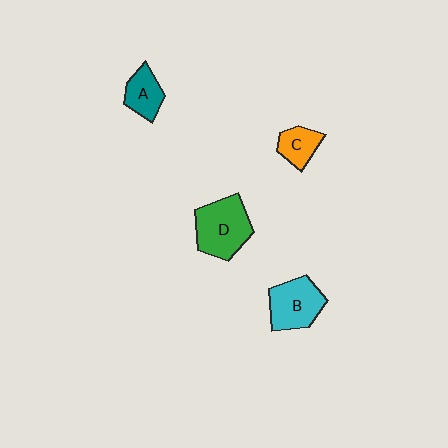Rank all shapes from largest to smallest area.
From largest to smallest: D (green), B (cyan), A (teal), C (orange).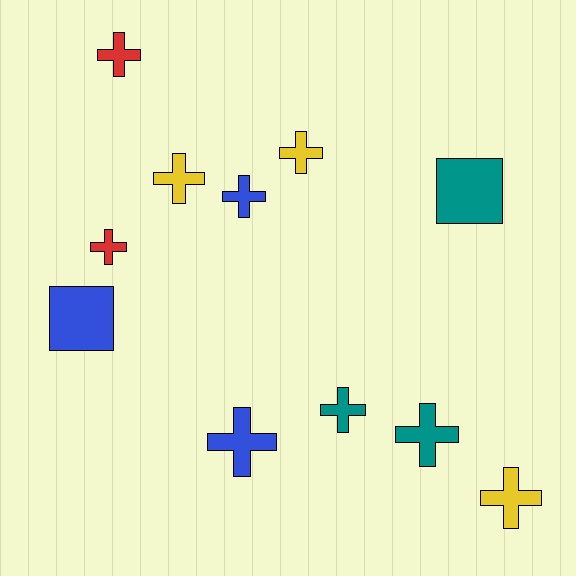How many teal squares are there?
There is 1 teal square.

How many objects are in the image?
There are 11 objects.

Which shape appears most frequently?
Cross, with 9 objects.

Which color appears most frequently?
Blue, with 3 objects.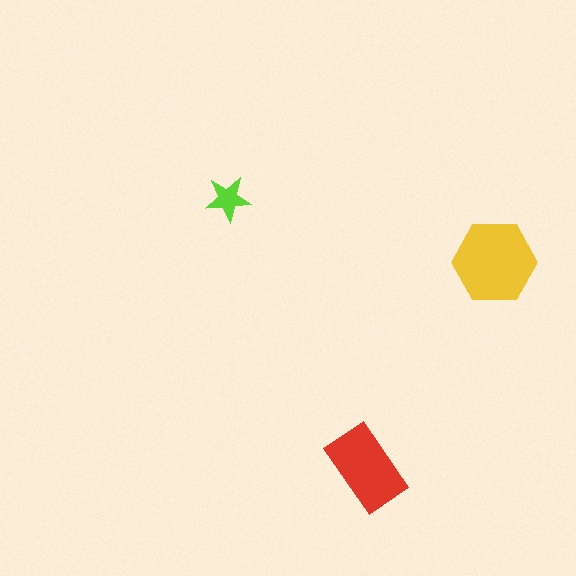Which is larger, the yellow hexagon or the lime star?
The yellow hexagon.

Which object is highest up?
The lime star is topmost.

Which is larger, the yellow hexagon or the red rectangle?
The yellow hexagon.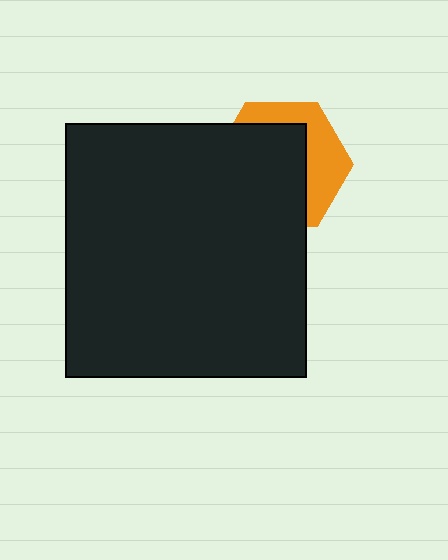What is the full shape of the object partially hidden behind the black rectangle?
The partially hidden object is an orange hexagon.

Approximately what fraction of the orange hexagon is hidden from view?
Roughly 63% of the orange hexagon is hidden behind the black rectangle.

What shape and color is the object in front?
The object in front is a black rectangle.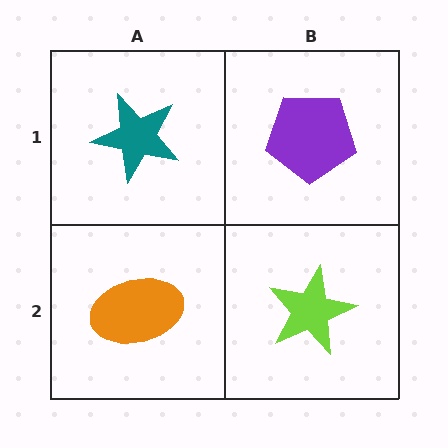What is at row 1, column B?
A purple pentagon.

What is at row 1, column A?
A teal star.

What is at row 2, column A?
An orange ellipse.